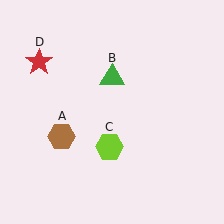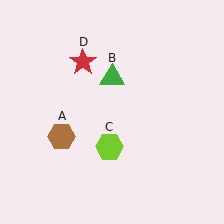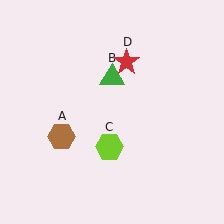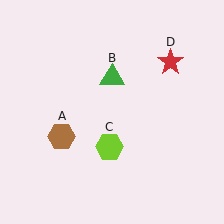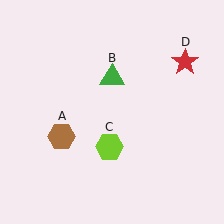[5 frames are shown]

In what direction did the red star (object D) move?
The red star (object D) moved right.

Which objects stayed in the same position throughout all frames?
Brown hexagon (object A) and green triangle (object B) and lime hexagon (object C) remained stationary.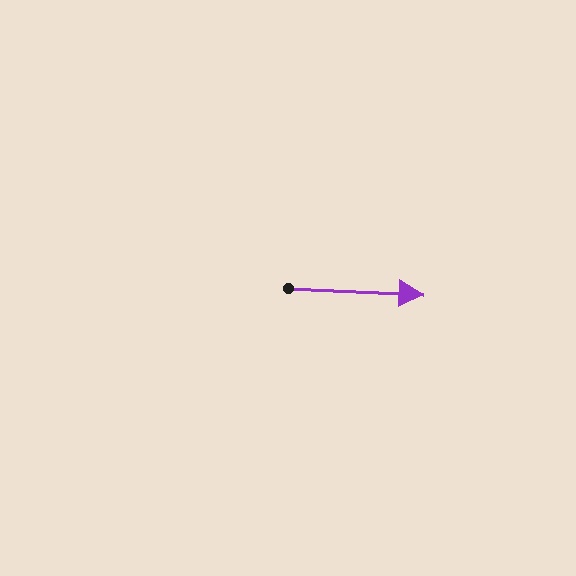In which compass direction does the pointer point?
East.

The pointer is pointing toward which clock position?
Roughly 3 o'clock.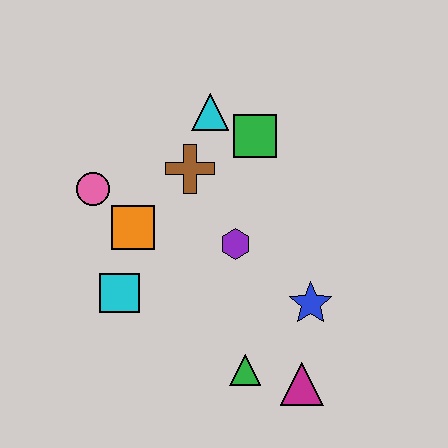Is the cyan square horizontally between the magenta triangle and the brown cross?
No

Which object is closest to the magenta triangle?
The green triangle is closest to the magenta triangle.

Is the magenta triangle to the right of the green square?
Yes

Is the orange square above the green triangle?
Yes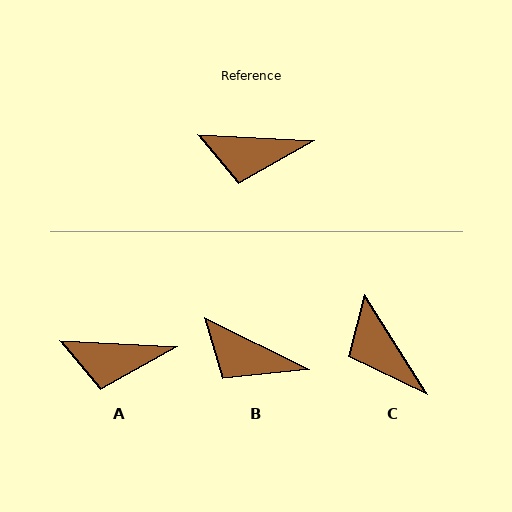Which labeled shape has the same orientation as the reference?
A.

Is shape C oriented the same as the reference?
No, it is off by about 55 degrees.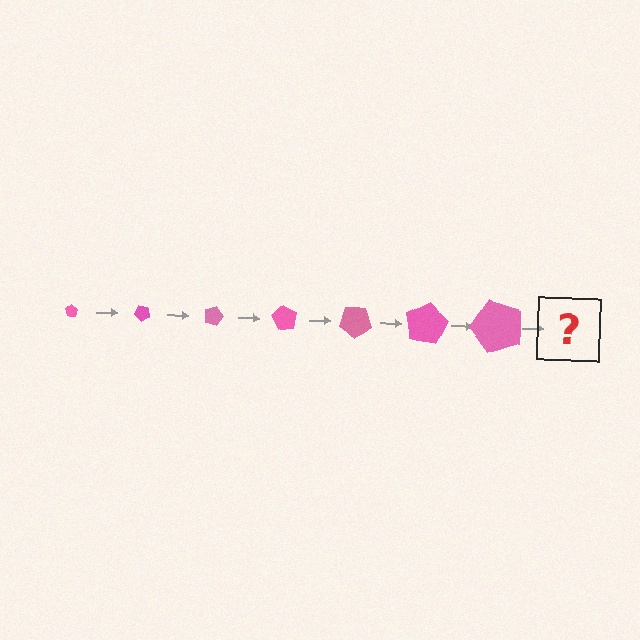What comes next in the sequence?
The next element should be a pentagon, larger than the previous one and rotated 315 degrees from the start.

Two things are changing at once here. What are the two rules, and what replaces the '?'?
The two rules are that the pentagon grows larger each step and it rotates 45 degrees each step. The '?' should be a pentagon, larger than the previous one and rotated 315 degrees from the start.